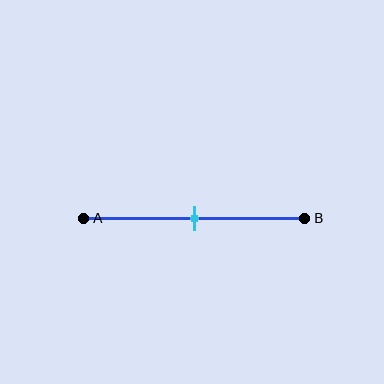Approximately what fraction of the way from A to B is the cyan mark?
The cyan mark is approximately 50% of the way from A to B.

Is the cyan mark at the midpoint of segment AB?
Yes, the mark is approximately at the midpoint.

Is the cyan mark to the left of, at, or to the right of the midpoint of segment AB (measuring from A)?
The cyan mark is approximately at the midpoint of segment AB.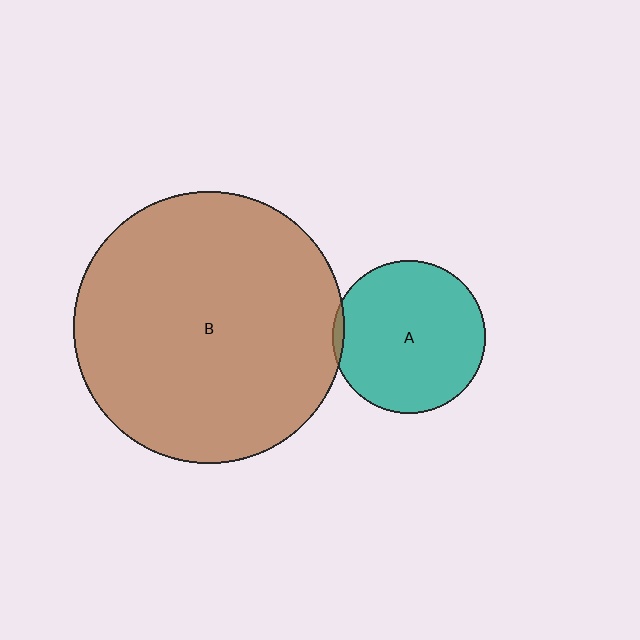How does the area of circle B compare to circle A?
Approximately 3.1 times.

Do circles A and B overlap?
Yes.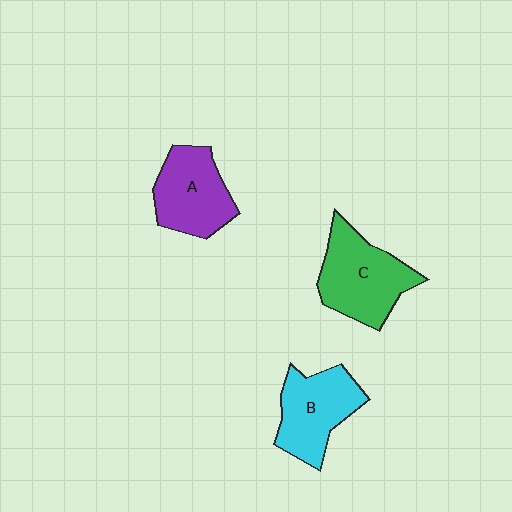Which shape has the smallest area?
Shape A (purple).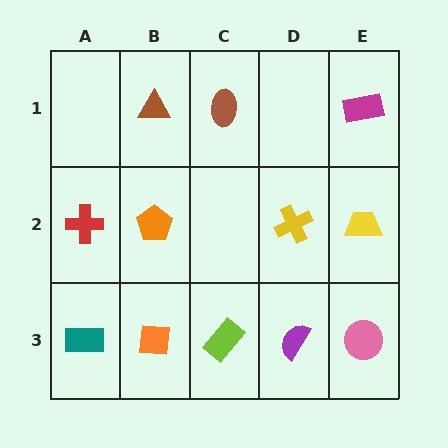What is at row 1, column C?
A brown ellipse.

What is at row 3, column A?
A teal rectangle.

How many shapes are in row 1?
3 shapes.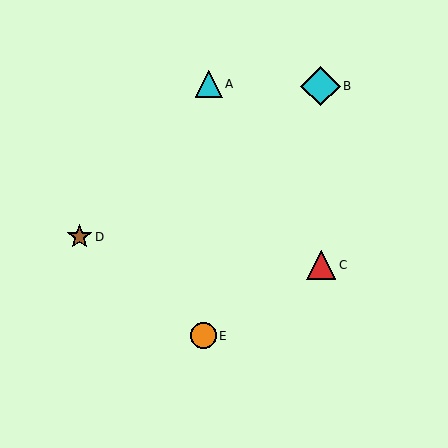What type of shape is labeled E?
Shape E is an orange circle.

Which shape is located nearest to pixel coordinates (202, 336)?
The orange circle (labeled E) at (203, 336) is nearest to that location.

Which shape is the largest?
The cyan diamond (labeled B) is the largest.